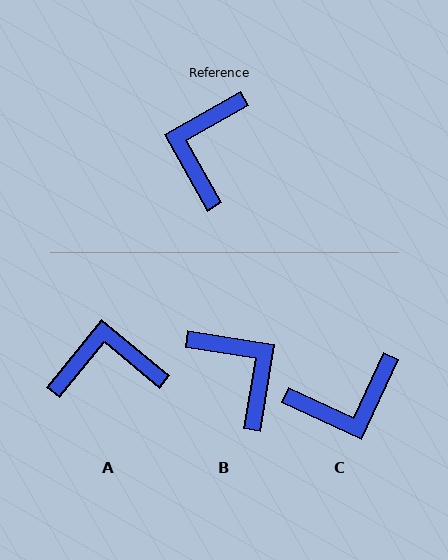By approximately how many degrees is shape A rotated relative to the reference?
Approximately 69 degrees clockwise.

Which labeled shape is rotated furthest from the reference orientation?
B, about 129 degrees away.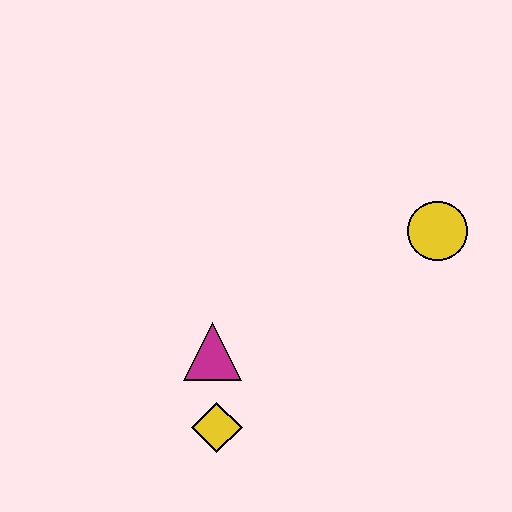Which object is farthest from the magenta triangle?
The yellow circle is farthest from the magenta triangle.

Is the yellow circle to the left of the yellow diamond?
No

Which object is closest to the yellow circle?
The magenta triangle is closest to the yellow circle.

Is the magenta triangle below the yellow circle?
Yes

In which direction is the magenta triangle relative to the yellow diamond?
The magenta triangle is above the yellow diamond.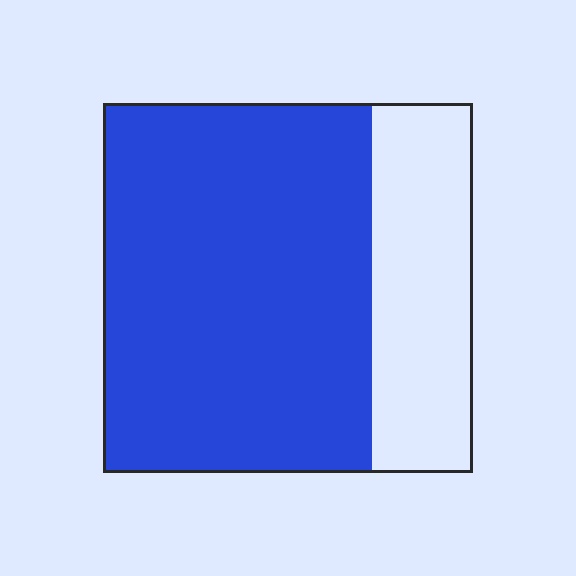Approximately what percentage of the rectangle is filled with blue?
Approximately 75%.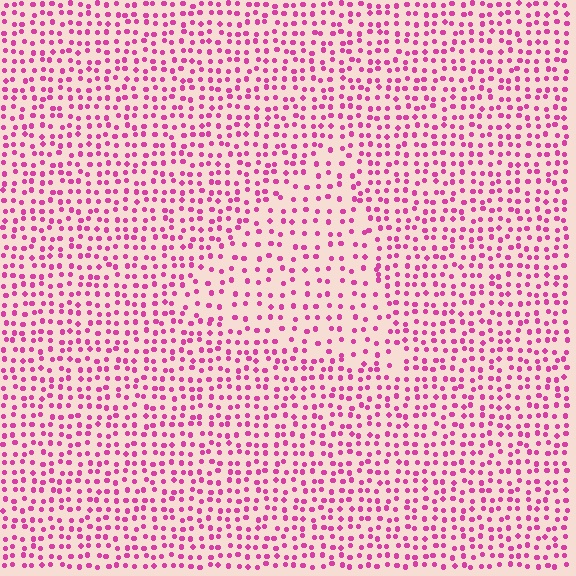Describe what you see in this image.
The image contains small magenta elements arranged at two different densities. A triangle-shaped region is visible where the elements are less densely packed than the surrounding area.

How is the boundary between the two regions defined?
The boundary is defined by a change in element density (approximately 1.6x ratio). All elements are the same color, size, and shape.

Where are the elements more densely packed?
The elements are more densely packed outside the triangle boundary.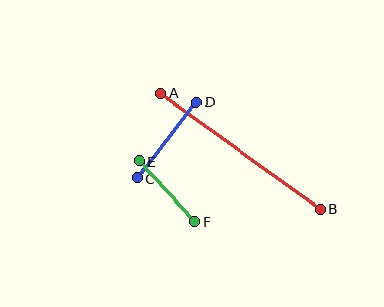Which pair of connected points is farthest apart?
Points A and B are farthest apart.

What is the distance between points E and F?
The distance is approximately 83 pixels.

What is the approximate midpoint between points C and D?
The midpoint is at approximately (167, 140) pixels.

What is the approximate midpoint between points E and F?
The midpoint is at approximately (167, 192) pixels.